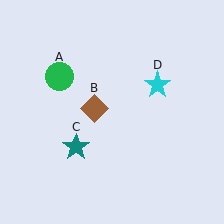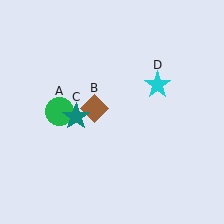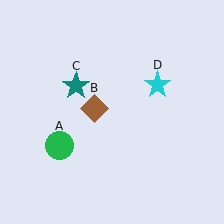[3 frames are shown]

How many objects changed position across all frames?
2 objects changed position: green circle (object A), teal star (object C).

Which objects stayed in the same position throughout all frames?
Brown diamond (object B) and cyan star (object D) remained stationary.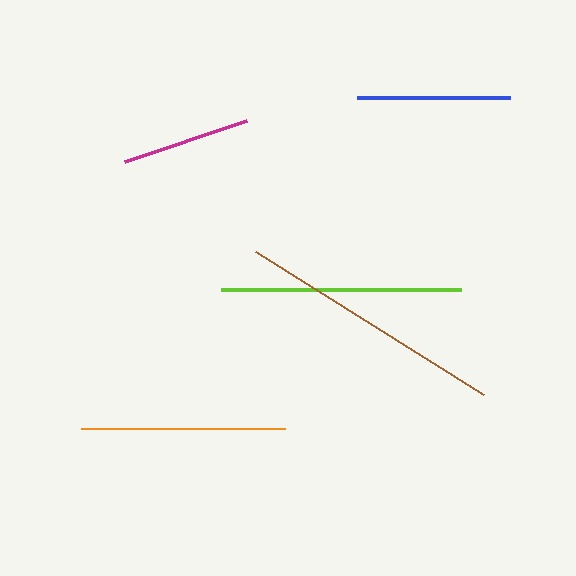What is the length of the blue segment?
The blue segment is approximately 154 pixels long.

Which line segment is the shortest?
The magenta line is the shortest at approximately 128 pixels.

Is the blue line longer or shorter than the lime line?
The lime line is longer than the blue line.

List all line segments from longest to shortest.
From longest to shortest: brown, lime, orange, blue, magenta.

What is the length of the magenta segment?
The magenta segment is approximately 128 pixels long.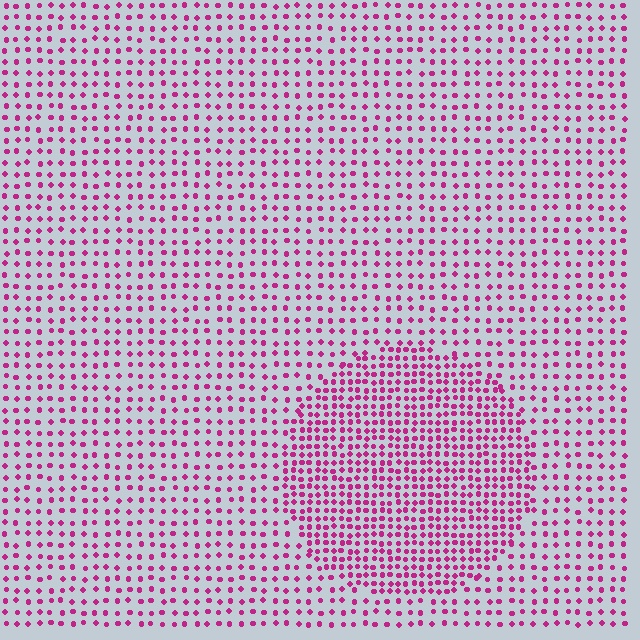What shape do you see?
I see a circle.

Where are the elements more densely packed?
The elements are more densely packed inside the circle boundary.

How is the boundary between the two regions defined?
The boundary is defined by a change in element density (approximately 2.0x ratio). All elements are the same color, size, and shape.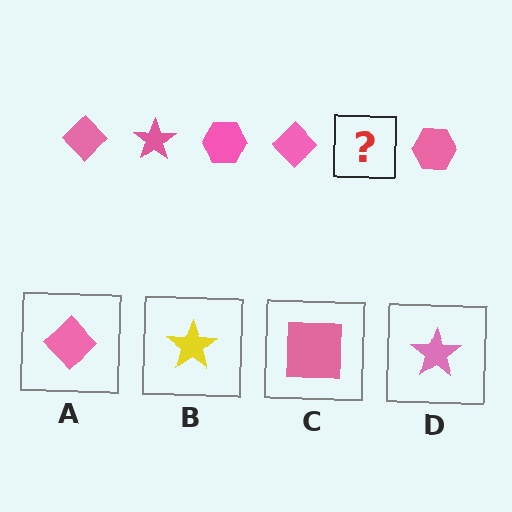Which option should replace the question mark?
Option D.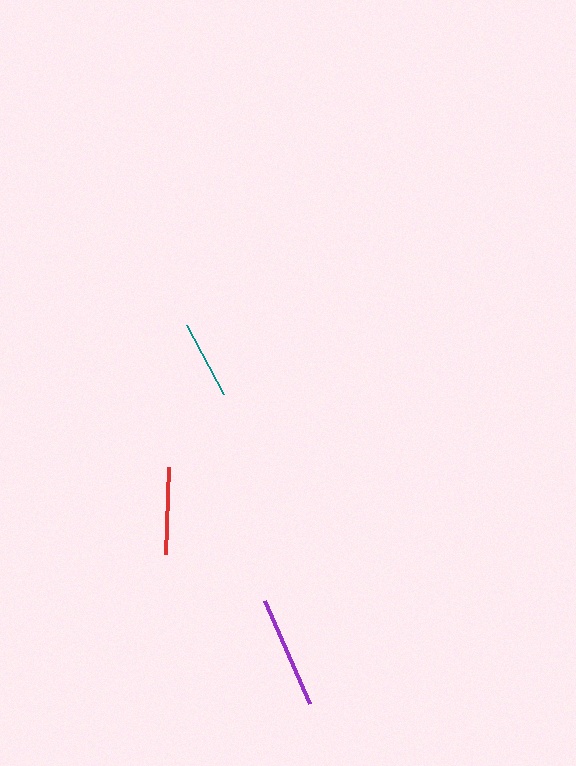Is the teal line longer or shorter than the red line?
The red line is longer than the teal line.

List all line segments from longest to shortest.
From longest to shortest: purple, red, teal.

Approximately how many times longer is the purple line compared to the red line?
The purple line is approximately 1.3 times the length of the red line.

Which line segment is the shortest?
The teal line is the shortest at approximately 78 pixels.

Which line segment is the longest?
The purple line is the longest at approximately 112 pixels.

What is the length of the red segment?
The red segment is approximately 87 pixels long.